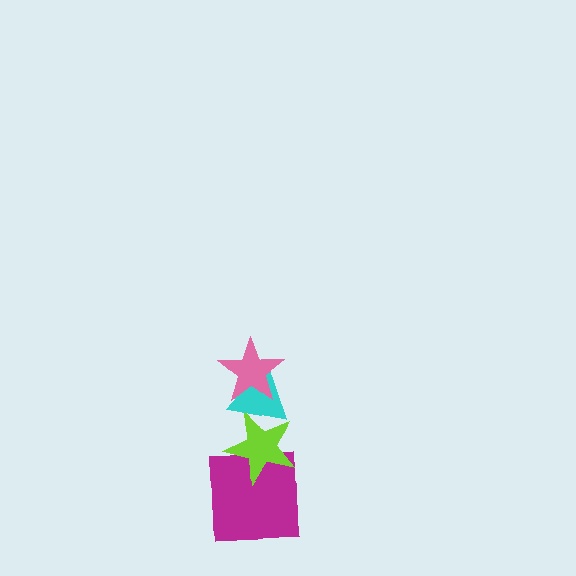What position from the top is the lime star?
The lime star is 3rd from the top.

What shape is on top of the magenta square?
The lime star is on top of the magenta square.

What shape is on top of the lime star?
The cyan triangle is on top of the lime star.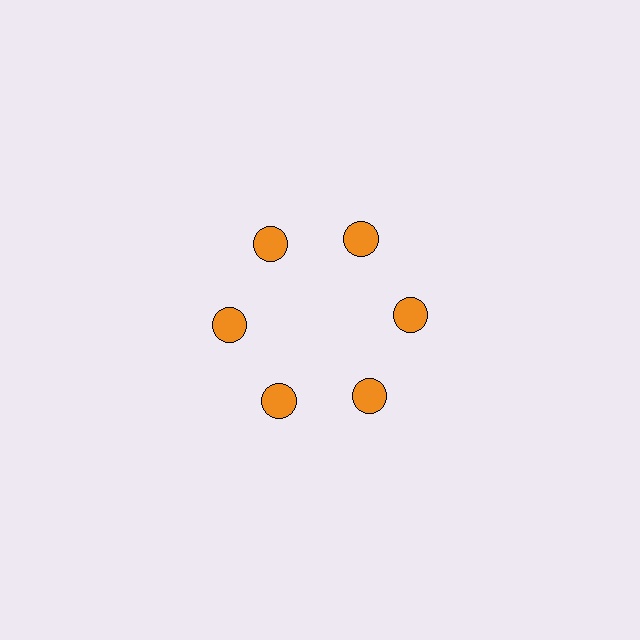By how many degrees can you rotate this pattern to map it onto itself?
The pattern maps onto itself every 60 degrees of rotation.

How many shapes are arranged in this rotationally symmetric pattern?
There are 6 shapes, arranged in 6 groups of 1.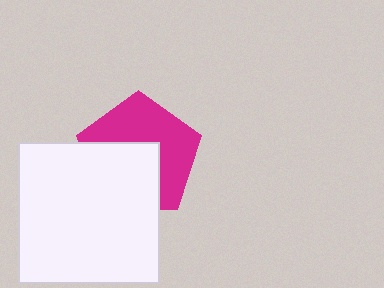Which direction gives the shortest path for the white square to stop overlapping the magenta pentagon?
Moving down gives the shortest separation.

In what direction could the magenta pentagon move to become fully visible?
The magenta pentagon could move up. That would shift it out from behind the white square entirely.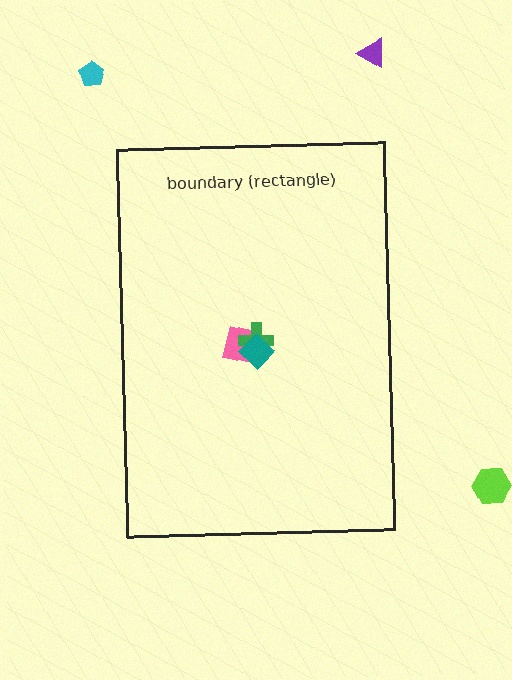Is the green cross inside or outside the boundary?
Inside.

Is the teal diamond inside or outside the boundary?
Inside.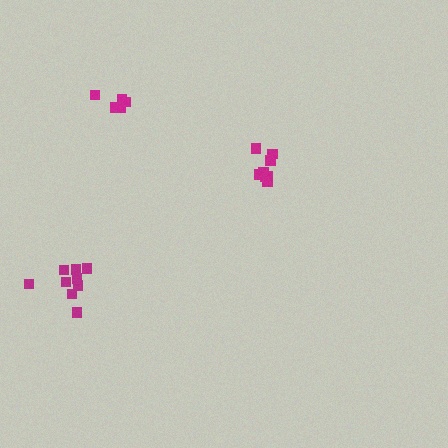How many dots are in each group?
Group 1: 9 dots, Group 2: 5 dots, Group 3: 9 dots (23 total).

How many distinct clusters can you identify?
There are 3 distinct clusters.